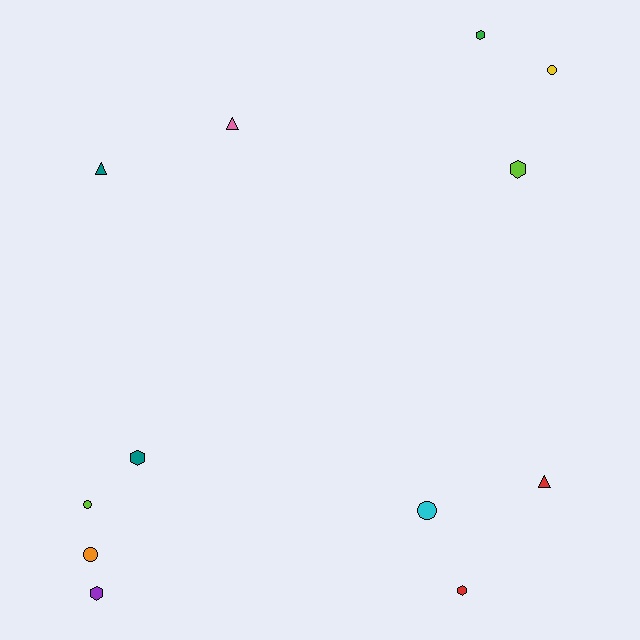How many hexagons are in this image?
There are 5 hexagons.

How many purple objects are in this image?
There is 1 purple object.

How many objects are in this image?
There are 12 objects.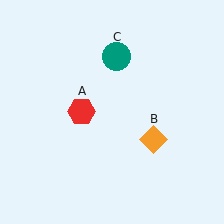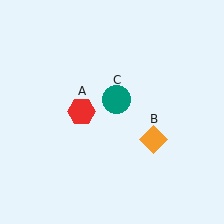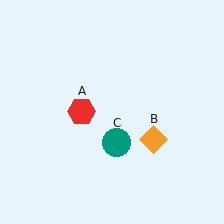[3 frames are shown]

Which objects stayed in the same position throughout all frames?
Red hexagon (object A) and orange diamond (object B) remained stationary.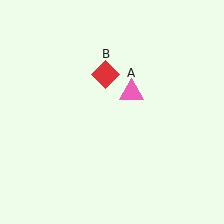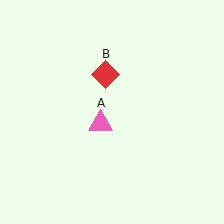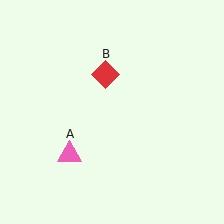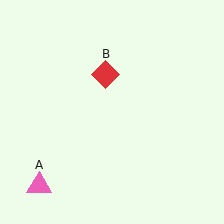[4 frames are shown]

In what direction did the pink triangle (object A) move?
The pink triangle (object A) moved down and to the left.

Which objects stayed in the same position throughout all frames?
Red diamond (object B) remained stationary.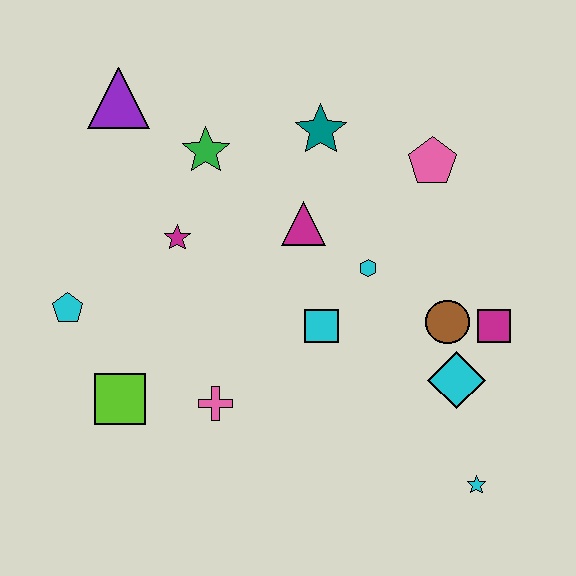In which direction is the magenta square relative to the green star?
The magenta square is to the right of the green star.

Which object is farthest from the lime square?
The pink pentagon is farthest from the lime square.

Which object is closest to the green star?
The magenta star is closest to the green star.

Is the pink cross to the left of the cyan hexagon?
Yes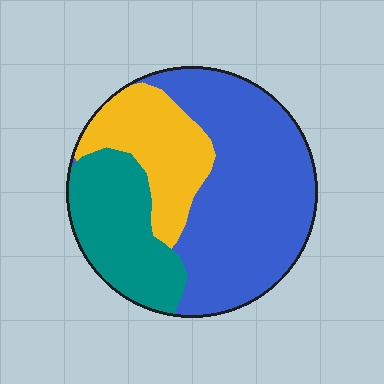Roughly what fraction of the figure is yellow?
Yellow covers 22% of the figure.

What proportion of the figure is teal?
Teal takes up between a sixth and a third of the figure.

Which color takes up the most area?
Blue, at roughly 55%.